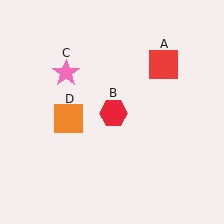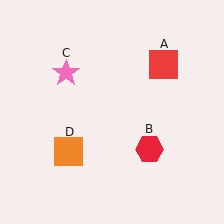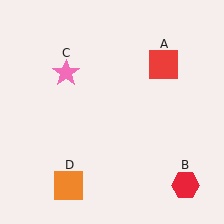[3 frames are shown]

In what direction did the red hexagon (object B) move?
The red hexagon (object B) moved down and to the right.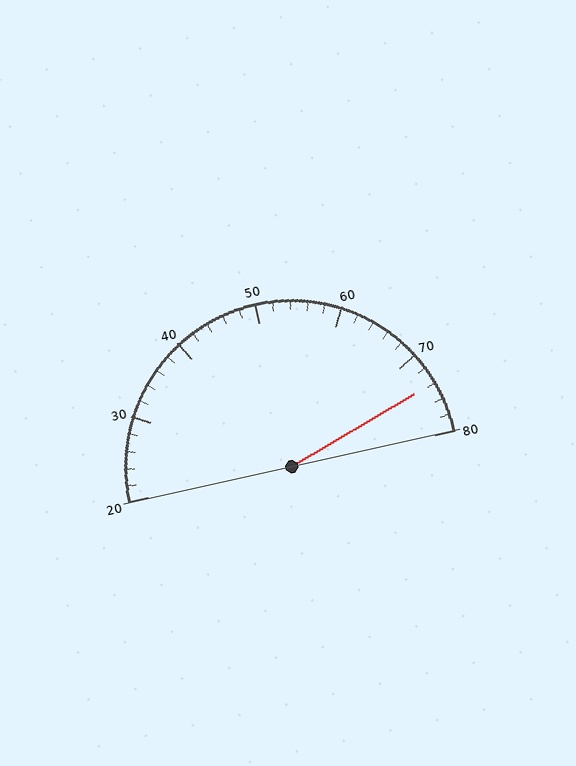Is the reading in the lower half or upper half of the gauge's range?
The reading is in the upper half of the range (20 to 80).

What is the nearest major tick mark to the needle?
The nearest major tick mark is 70.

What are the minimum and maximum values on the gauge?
The gauge ranges from 20 to 80.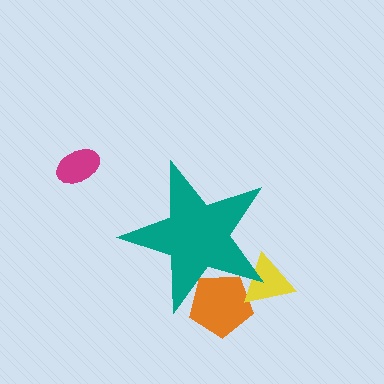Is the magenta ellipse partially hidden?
No, the magenta ellipse is fully visible.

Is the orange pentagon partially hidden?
Yes, the orange pentagon is partially hidden behind the teal star.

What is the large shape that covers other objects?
A teal star.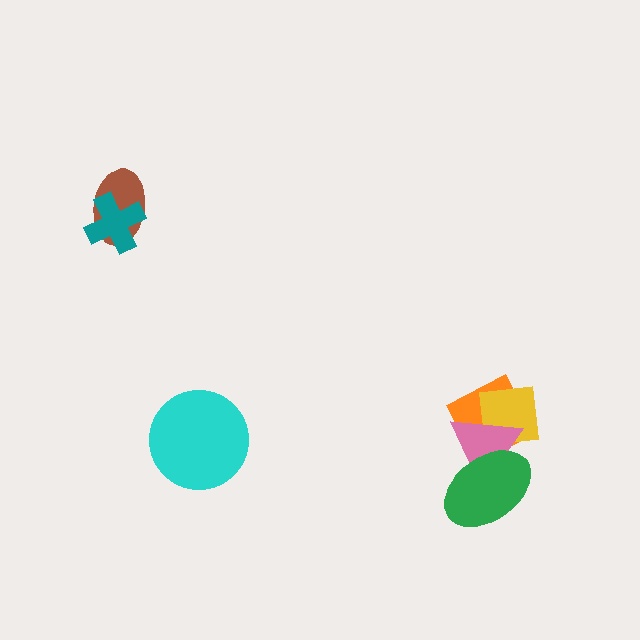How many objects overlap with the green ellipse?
3 objects overlap with the green ellipse.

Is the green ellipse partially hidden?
No, no other shape covers it.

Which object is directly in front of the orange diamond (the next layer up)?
The yellow square is directly in front of the orange diamond.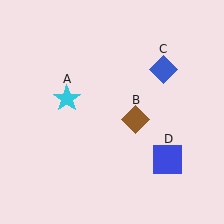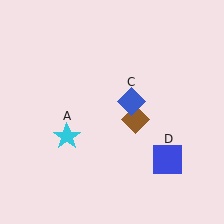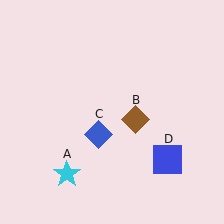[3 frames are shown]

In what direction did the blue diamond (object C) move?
The blue diamond (object C) moved down and to the left.